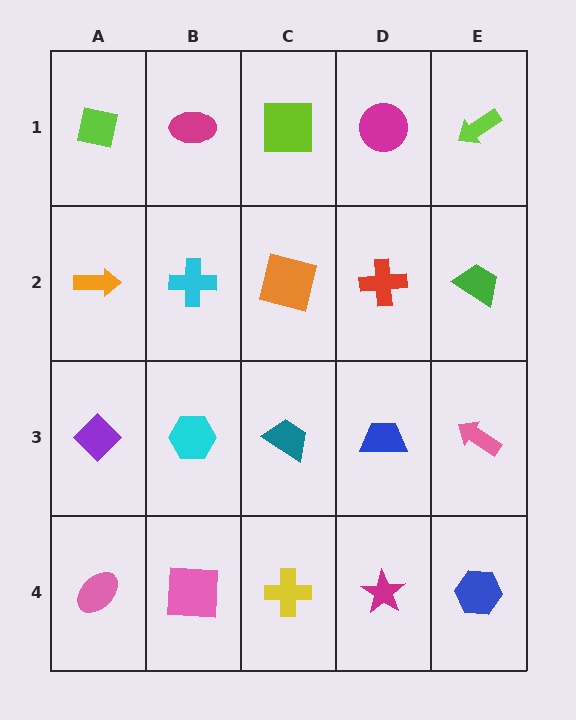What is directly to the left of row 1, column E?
A magenta circle.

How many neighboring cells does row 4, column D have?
3.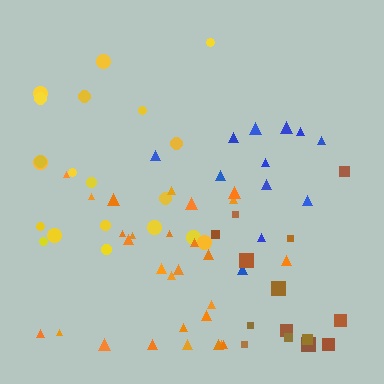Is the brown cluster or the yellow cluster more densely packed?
Yellow.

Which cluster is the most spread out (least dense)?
Brown.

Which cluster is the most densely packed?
Orange.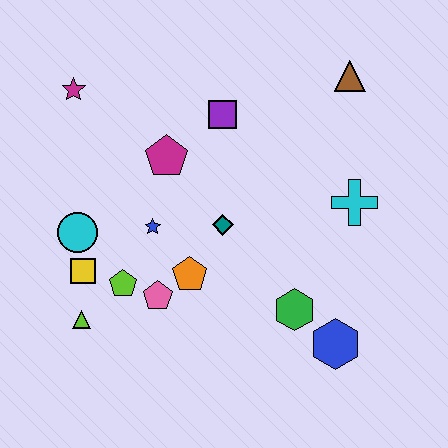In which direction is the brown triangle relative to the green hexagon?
The brown triangle is above the green hexagon.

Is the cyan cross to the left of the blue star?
No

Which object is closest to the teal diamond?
The orange pentagon is closest to the teal diamond.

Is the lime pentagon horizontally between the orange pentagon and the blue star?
No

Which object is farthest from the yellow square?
The brown triangle is farthest from the yellow square.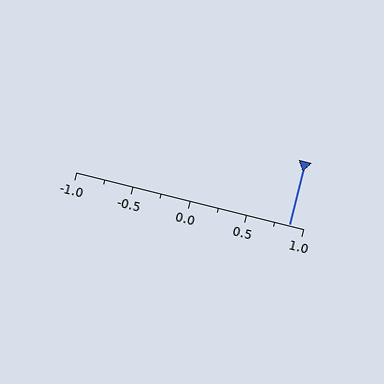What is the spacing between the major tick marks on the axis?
The major ticks are spaced 0.5 apart.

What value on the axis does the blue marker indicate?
The marker indicates approximately 0.88.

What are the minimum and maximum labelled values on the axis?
The axis runs from -1.0 to 1.0.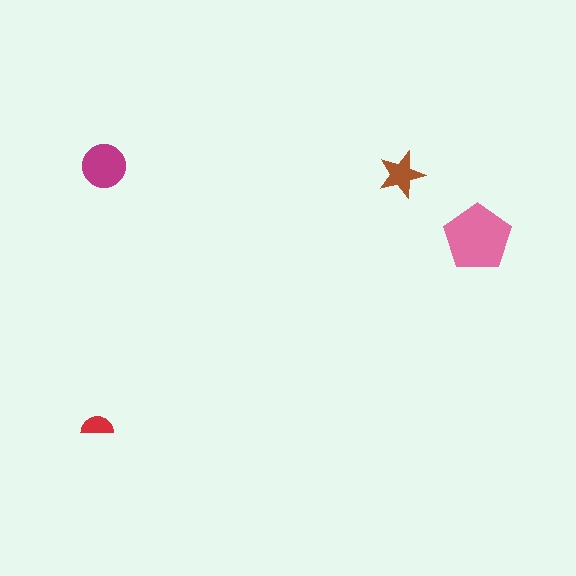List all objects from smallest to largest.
The red semicircle, the brown star, the magenta circle, the pink pentagon.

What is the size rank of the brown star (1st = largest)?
3rd.